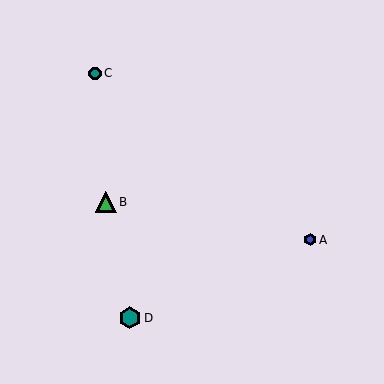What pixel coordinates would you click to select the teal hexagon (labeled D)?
Click at (130, 318) to select the teal hexagon D.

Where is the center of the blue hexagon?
The center of the blue hexagon is at (310, 240).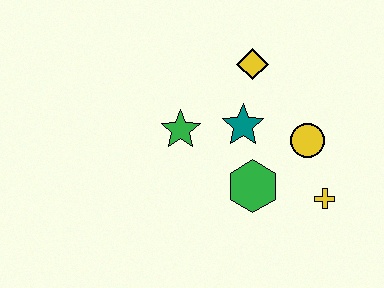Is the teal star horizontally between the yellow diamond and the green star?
Yes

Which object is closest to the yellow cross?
The yellow circle is closest to the yellow cross.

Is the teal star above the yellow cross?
Yes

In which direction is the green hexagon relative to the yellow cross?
The green hexagon is to the left of the yellow cross.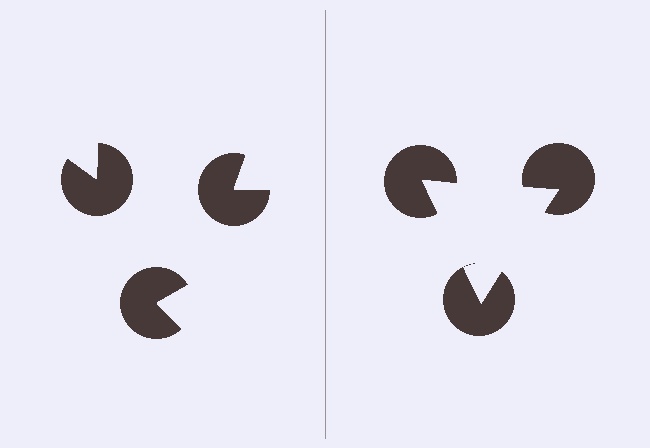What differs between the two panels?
The pac-man discs are positioned identically on both sides; only the wedge orientations differ. On the right they align to a triangle; on the left they are misaligned.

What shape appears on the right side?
An illusory triangle.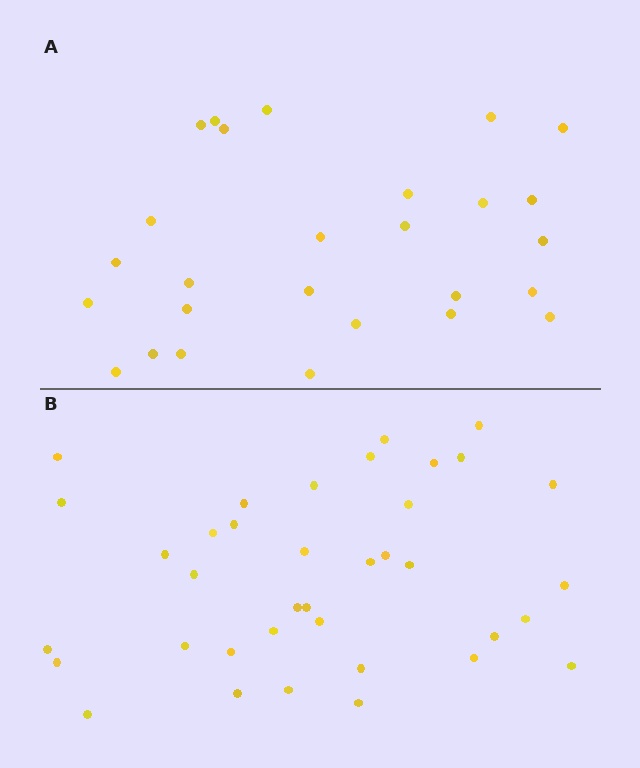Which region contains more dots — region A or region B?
Region B (the bottom region) has more dots.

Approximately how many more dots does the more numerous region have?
Region B has roughly 10 or so more dots than region A.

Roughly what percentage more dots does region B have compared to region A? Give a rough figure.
About 35% more.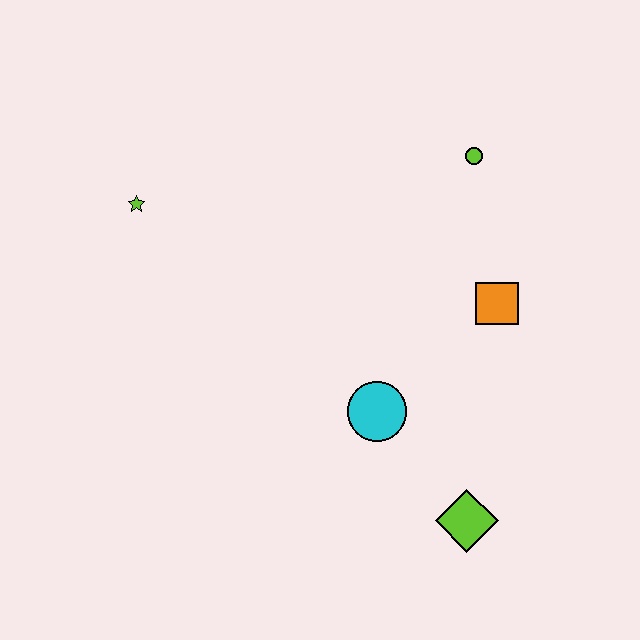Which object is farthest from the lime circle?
The lime diamond is farthest from the lime circle.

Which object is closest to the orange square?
The lime circle is closest to the orange square.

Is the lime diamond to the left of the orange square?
Yes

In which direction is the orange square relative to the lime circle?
The orange square is below the lime circle.